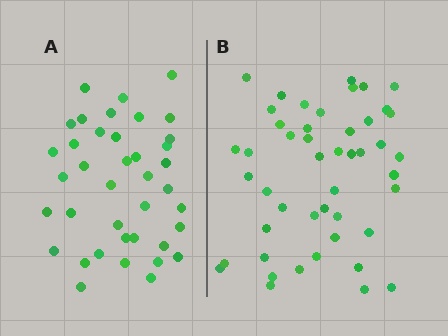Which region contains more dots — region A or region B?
Region B (the right region) has more dots.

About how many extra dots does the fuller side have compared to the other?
Region B has roughly 8 or so more dots than region A.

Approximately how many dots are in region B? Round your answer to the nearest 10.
About 50 dots. (The exact count is 47, which rounds to 50.)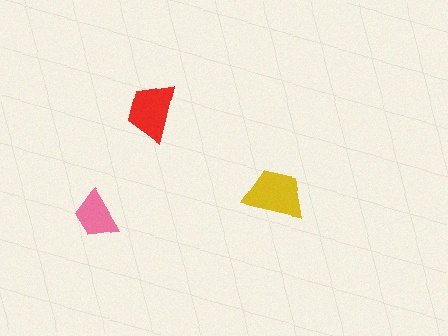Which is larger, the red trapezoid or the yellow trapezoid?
The yellow one.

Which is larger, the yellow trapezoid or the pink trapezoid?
The yellow one.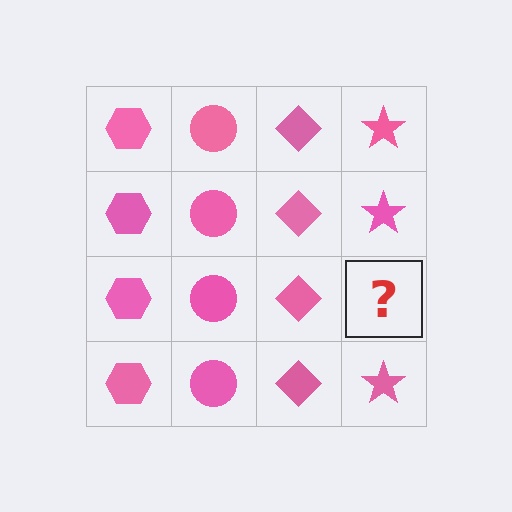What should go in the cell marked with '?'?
The missing cell should contain a pink star.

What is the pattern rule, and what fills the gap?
The rule is that each column has a consistent shape. The gap should be filled with a pink star.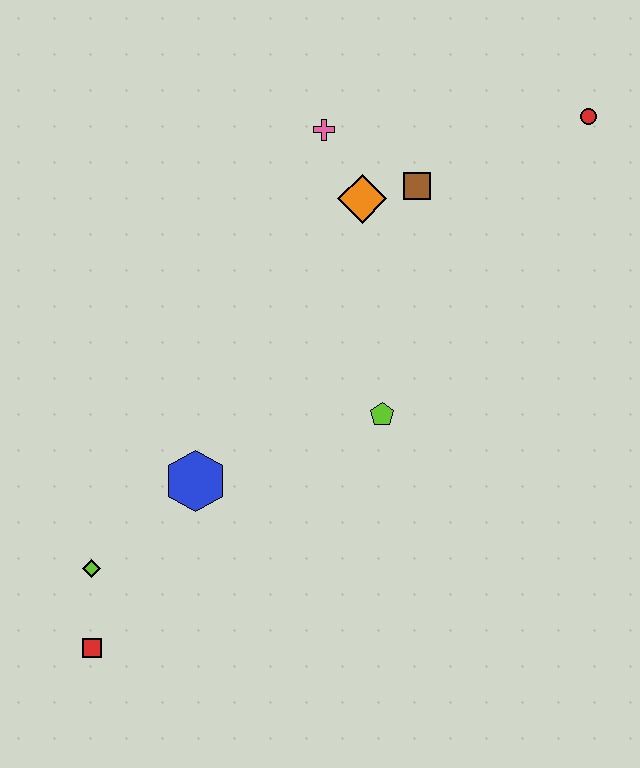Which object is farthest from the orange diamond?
The red square is farthest from the orange diamond.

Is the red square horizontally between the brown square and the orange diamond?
No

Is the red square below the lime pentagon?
Yes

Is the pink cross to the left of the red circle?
Yes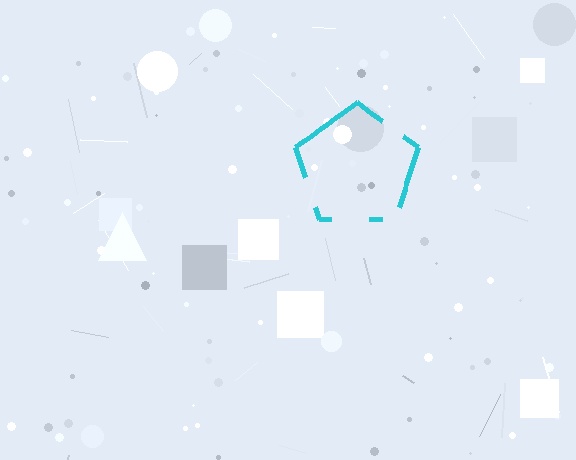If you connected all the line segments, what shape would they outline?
They would outline a pentagon.